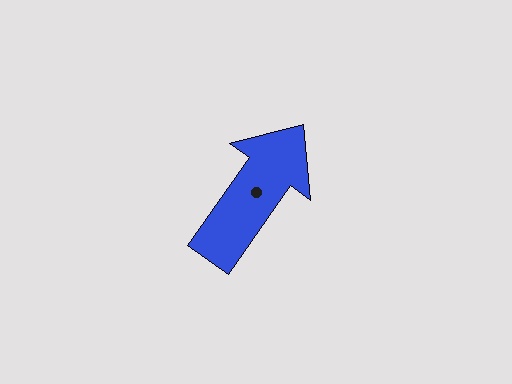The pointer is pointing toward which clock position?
Roughly 1 o'clock.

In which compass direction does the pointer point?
Northeast.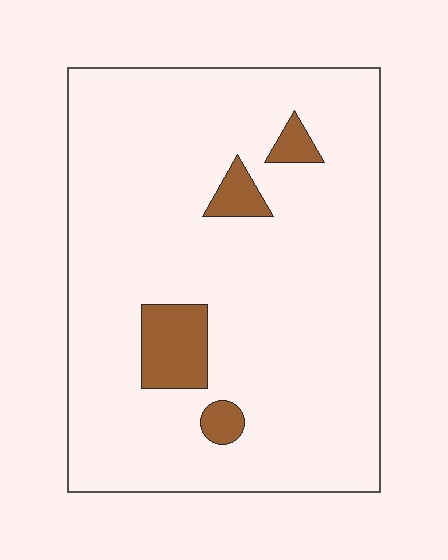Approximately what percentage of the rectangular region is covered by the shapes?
Approximately 10%.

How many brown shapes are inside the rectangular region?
4.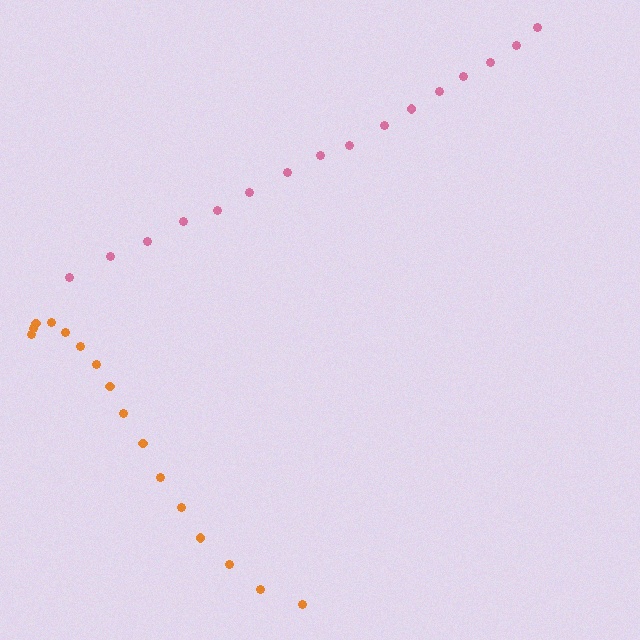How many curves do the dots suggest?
There are 2 distinct paths.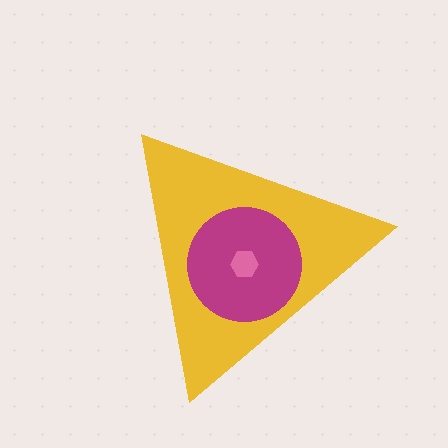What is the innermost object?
The pink hexagon.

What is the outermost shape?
The yellow triangle.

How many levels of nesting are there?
3.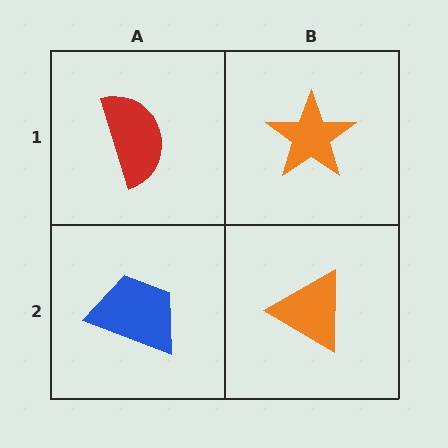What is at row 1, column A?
A red semicircle.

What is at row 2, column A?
A blue trapezoid.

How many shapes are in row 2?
2 shapes.